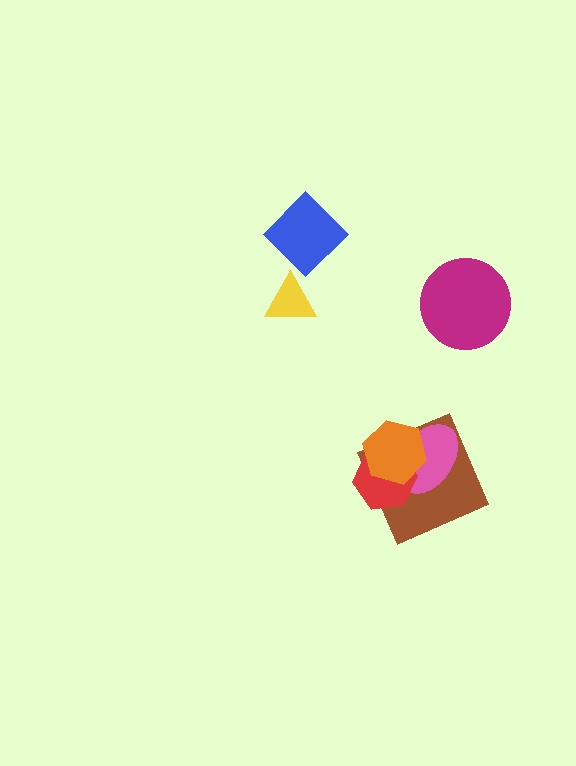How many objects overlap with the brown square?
3 objects overlap with the brown square.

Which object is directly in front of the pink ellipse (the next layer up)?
The red hexagon is directly in front of the pink ellipse.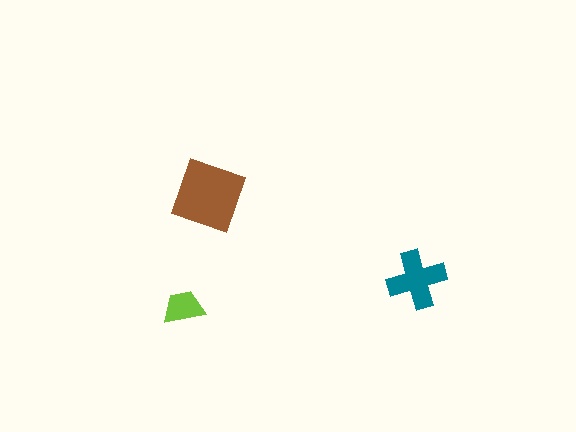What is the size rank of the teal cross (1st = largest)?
2nd.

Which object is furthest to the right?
The teal cross is rightmost.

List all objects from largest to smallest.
The brown square, the teal cross, the lime trapezoid.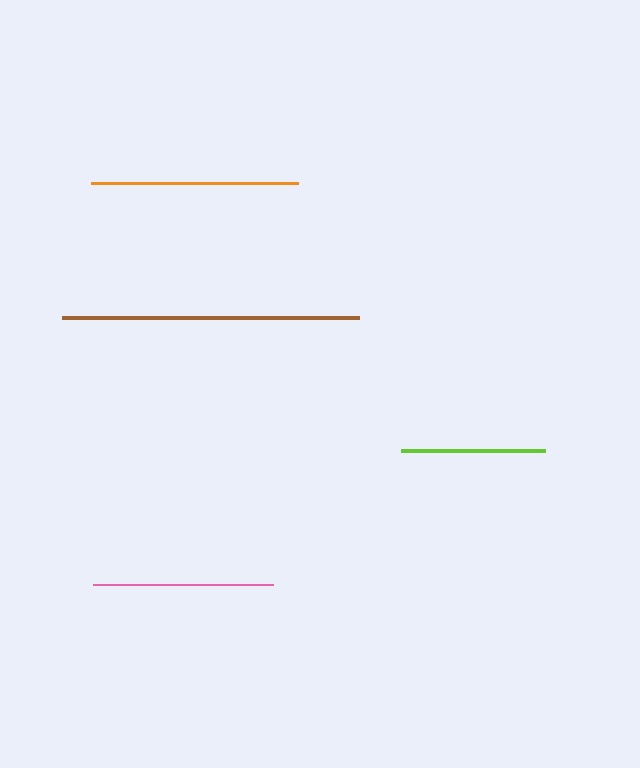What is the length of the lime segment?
The lime segment is approximately 144 pixels long.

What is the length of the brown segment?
The brown segment is approximately 296 pixels long.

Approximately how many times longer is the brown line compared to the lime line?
The brown line is approximately 2.1 times the length of the lime line.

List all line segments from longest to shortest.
From longest to shortest: brown, orange, pink, lime.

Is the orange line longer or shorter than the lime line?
The orange line is longer than the lime line.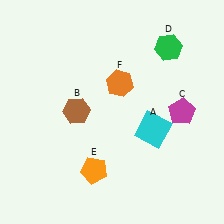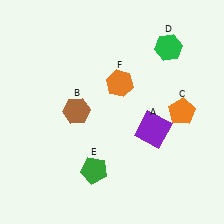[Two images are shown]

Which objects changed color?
A changed from cyan to purple. C changed from magenta to orange. E changed from orange to green.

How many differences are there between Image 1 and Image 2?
There are 3 differences between the two images.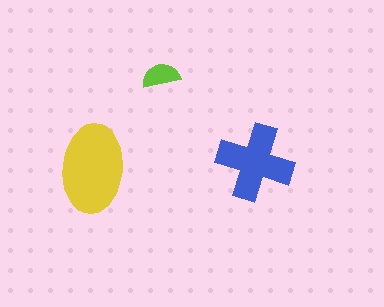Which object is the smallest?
The lime semicircle.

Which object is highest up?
The lime semicircle is topmost.